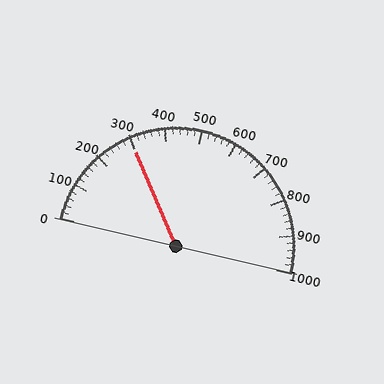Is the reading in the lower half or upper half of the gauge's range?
The reading is in the lower half of the range (0 to 1000).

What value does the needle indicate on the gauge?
The needle indicates approximately 300.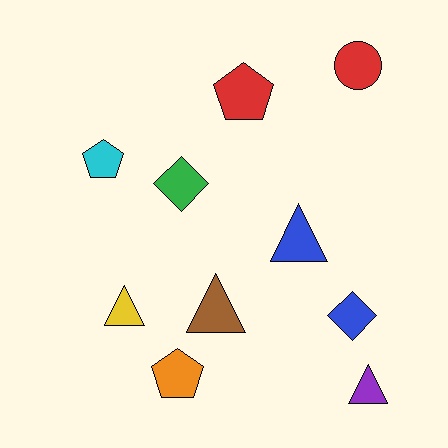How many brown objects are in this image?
There is 1 brown object.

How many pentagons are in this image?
There are 3 pentagons.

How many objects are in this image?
There are 10 objects.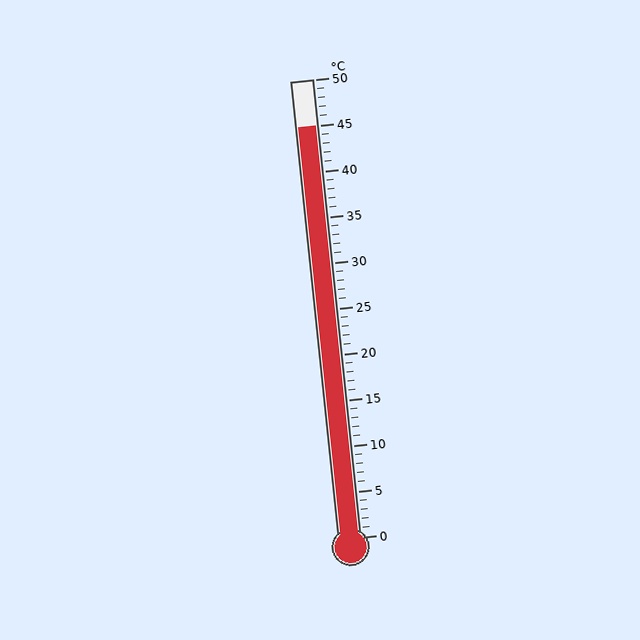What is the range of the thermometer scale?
The thermometer scale ranges from 0°C to 50°C.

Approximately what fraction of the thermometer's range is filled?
The thermometer is filled to approximately 90% of its range.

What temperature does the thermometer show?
The thermometer shows approximately 45°C.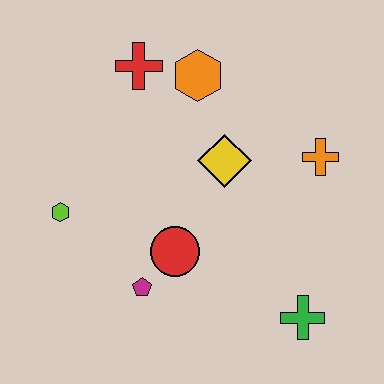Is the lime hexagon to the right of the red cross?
No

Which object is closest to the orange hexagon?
The red cross is closest to the orange hexagon.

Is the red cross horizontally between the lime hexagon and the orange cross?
Yes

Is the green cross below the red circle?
Yes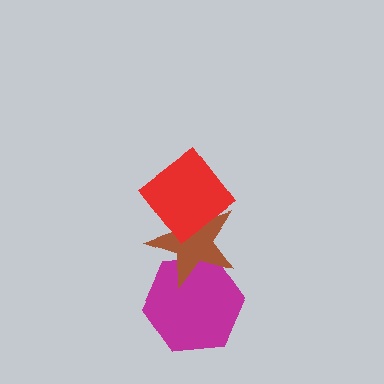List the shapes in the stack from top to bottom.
From top to bottom: the red diamond, the brown star, the magenta hexagon.